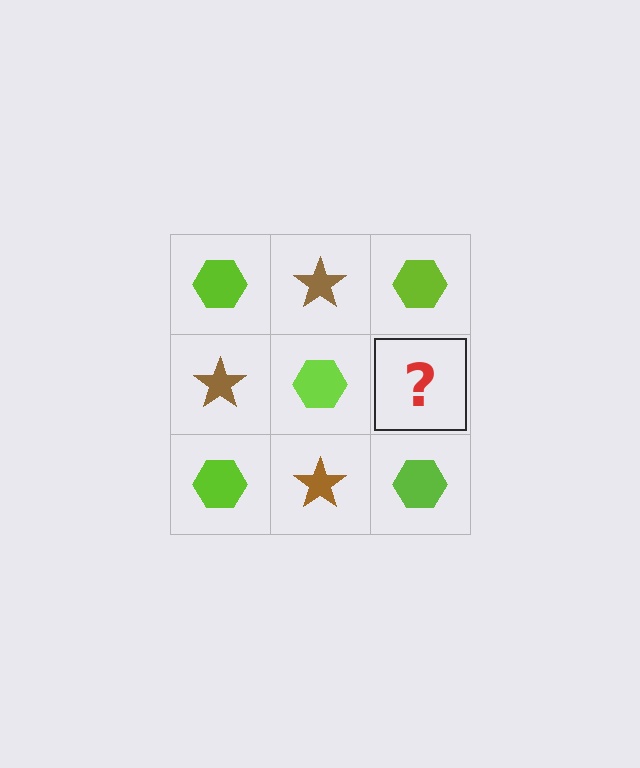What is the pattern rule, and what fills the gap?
The rule is that it alternates lime hexagon and brown star in a checkerboard pattern. The gap should be filled with a brown star.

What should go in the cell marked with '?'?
The missing cell should contain a brown star.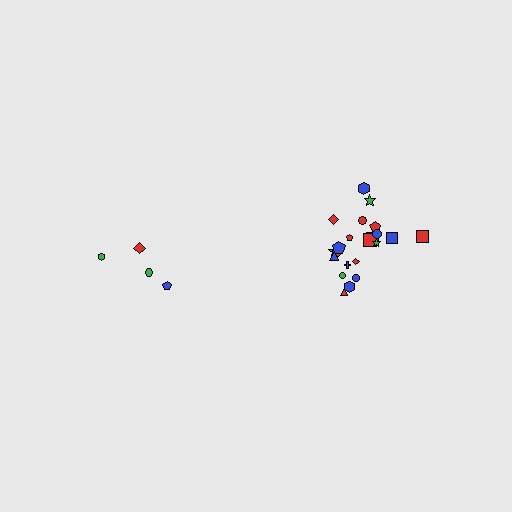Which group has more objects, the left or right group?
The right group.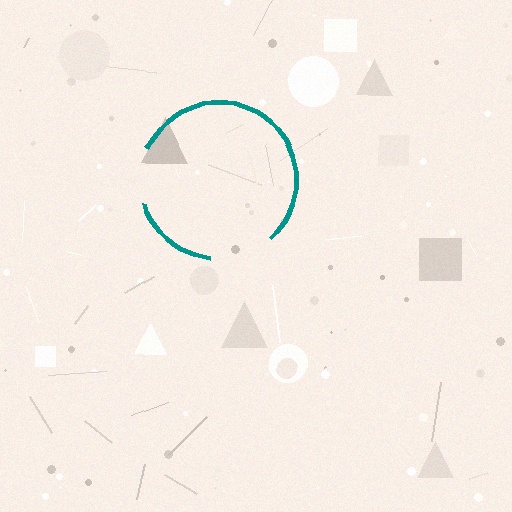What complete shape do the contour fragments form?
The contour fragments form a circle.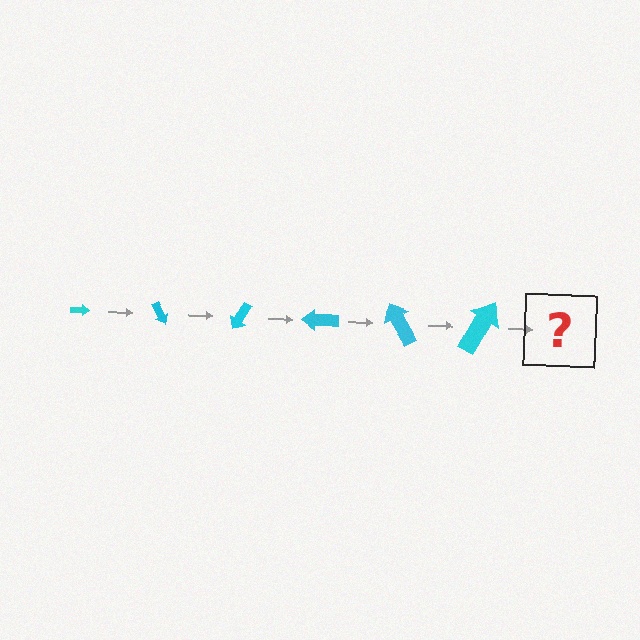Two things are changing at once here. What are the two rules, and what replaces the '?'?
The two rules are that the arrow grows larger each step and it rotates 60 degrees each step. The '?' should be an arrow, larger than the previous one and rotated 360 degrees from the start.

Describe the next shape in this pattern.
It should be an arrow, larger than the previous one and rotated 360 degrees from the start.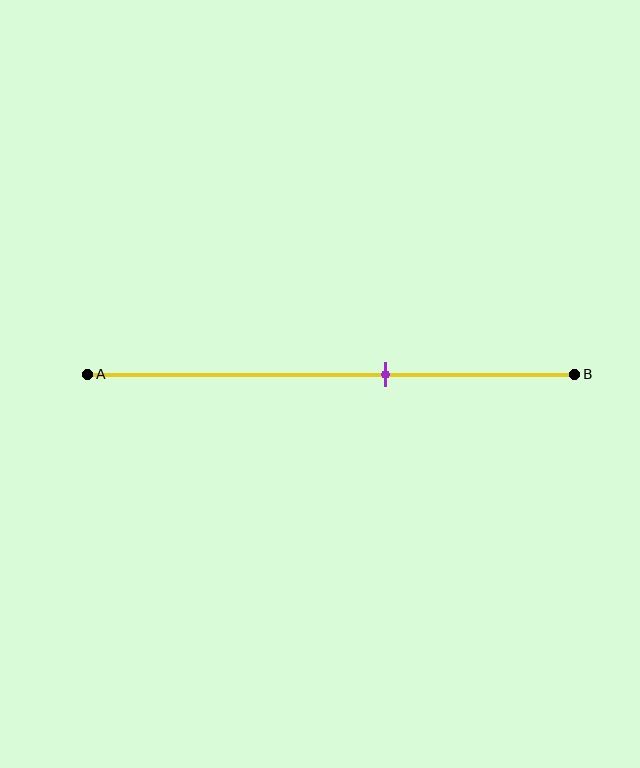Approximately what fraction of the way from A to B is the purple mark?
The purple mark is approximately 60% of the way from A to B.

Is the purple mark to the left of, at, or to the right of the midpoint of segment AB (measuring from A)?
The purple mark is to the right of the midpoint of segment AB.